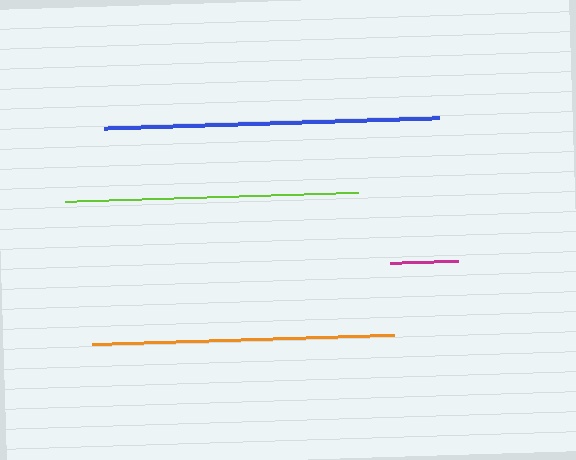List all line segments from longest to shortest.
From longest to shortest: blue, orange, lime, magenta.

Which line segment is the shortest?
The magenta line is the shortest at approximately 68 pixels.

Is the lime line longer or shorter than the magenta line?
The lime line is longer than the magenta line.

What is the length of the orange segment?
The orange segment is approximately 302 pixels long.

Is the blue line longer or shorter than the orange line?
The blue line is longer than the orange line.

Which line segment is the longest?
The blue line is the longest at approximately 335 pixels.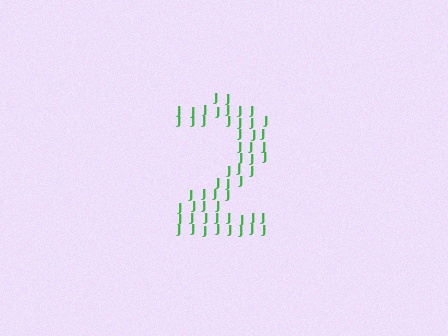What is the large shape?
The large shape is the digit 2.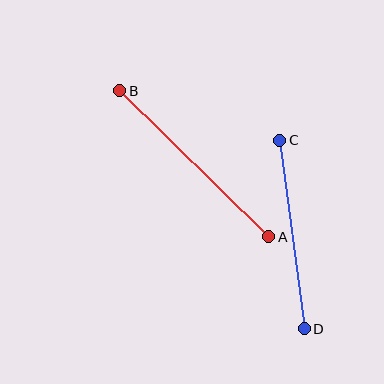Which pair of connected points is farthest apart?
Points A and B are farthest apart.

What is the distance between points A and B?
The distance is approximately 209 pixels.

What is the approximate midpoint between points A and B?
The midpoint is at approximately (194, 164) pixels.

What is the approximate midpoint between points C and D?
The midpoint is at approximately (292, 234) pixels.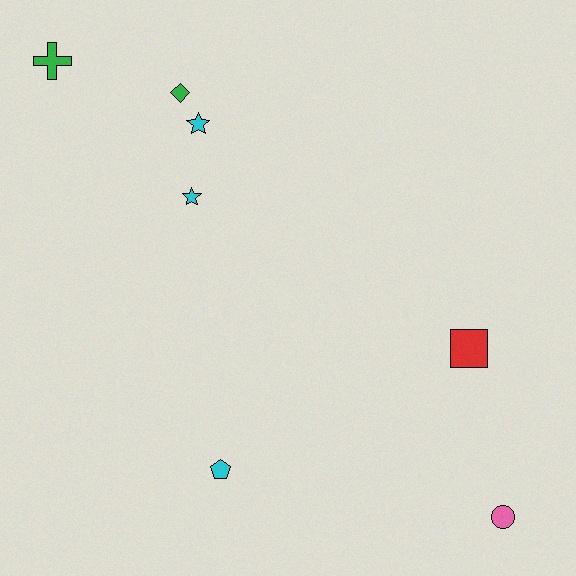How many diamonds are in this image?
There is 1 diamond.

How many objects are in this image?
There are 7 objects.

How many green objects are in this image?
There are 2 green objects.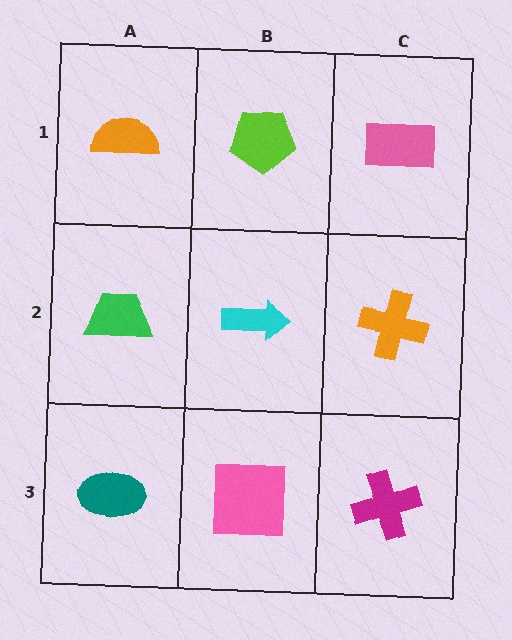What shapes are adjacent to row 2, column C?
A pink rectangle (row 1, column C), a magenta cross (row 3, column C), a cyan arrow (row 2, column B).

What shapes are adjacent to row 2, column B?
A lime pentagon (row 1, column B), a pink square (row 3, column B), a green trapezoid (row 2, column A), an orange cross (row 2, column C).